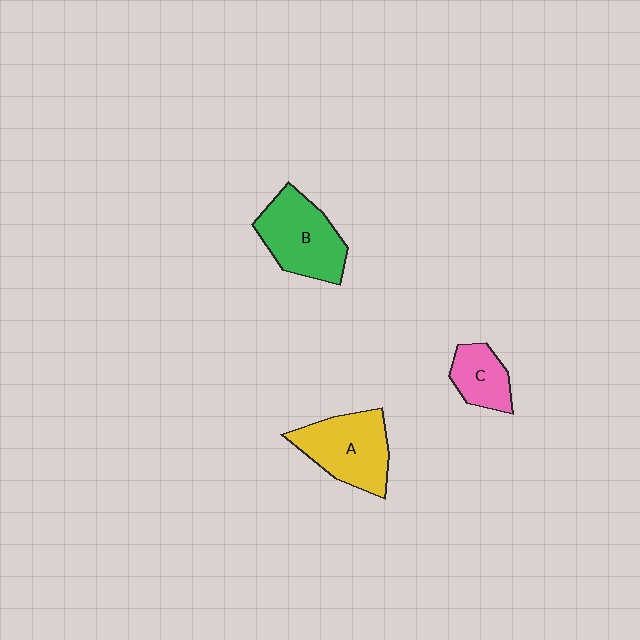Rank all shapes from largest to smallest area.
From largest to smallest: B (green), A (yellow), C (pink).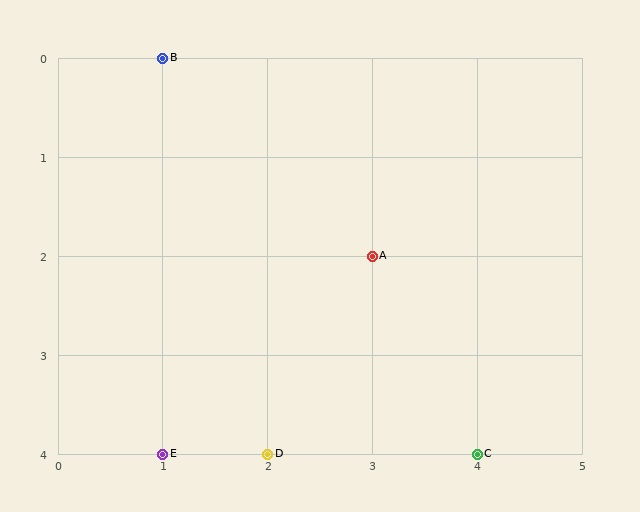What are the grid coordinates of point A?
Point A is at grid coordinates (3, 2).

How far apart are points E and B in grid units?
Points E and B are 4 rows apart.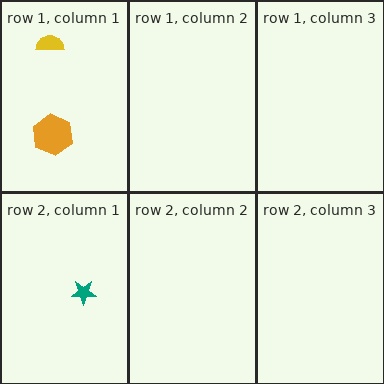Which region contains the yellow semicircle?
The row 1, column 1 region.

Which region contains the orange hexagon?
The row 1, column 1 region.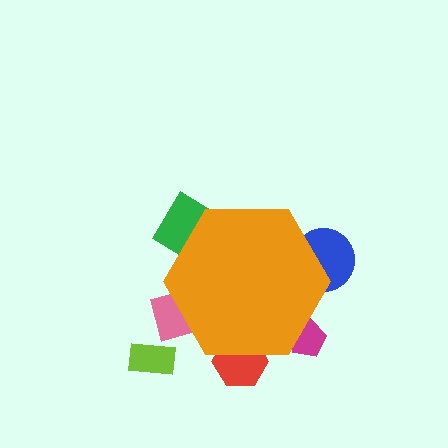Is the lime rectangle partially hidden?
No, the lime rectangle is fully visible.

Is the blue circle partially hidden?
Yes, the blue circle is partially hidden behind the orange hexagon.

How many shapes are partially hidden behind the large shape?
5 shapes are partially hidden.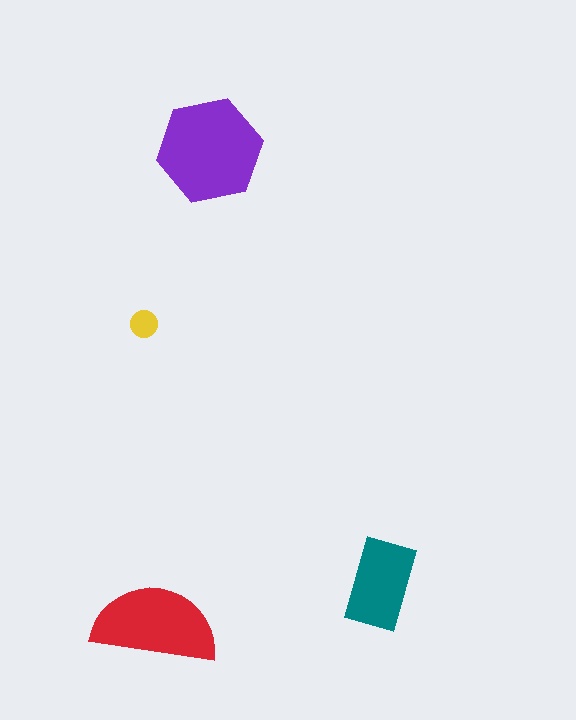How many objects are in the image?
There are 4 objects in the image.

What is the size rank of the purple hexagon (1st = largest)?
1st.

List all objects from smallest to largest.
The yellow circle, the teal rectangle, the red semicircle, the purple hexagon.